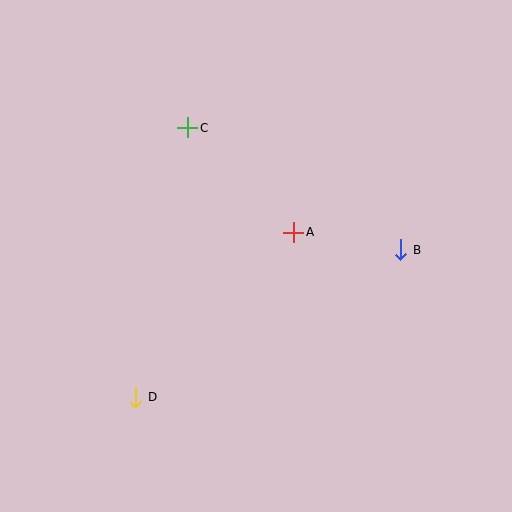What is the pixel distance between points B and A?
The distance between B and A is 109 pixels.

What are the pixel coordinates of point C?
Point C is at (188, 128).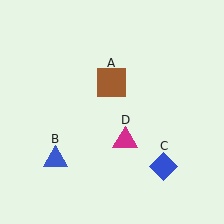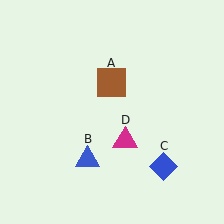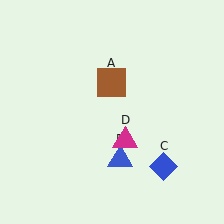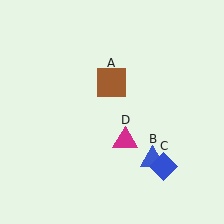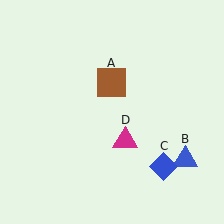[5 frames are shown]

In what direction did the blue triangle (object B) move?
The blue triangle (object B) moved right.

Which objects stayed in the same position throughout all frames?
Brown square (object A) and blue diamond (object C) and magenta triangle (object D) remained stationary.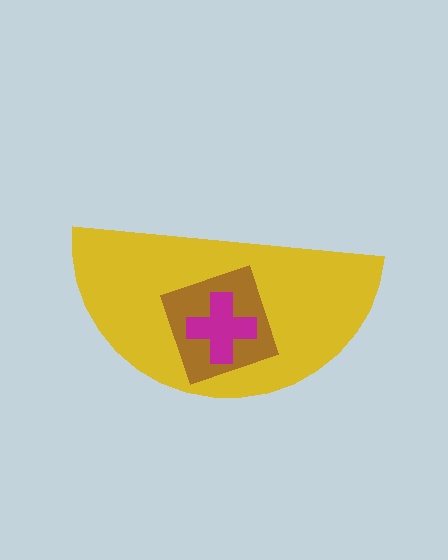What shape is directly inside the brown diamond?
The magenta cross.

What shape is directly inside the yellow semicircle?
The brown diamond.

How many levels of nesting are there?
3.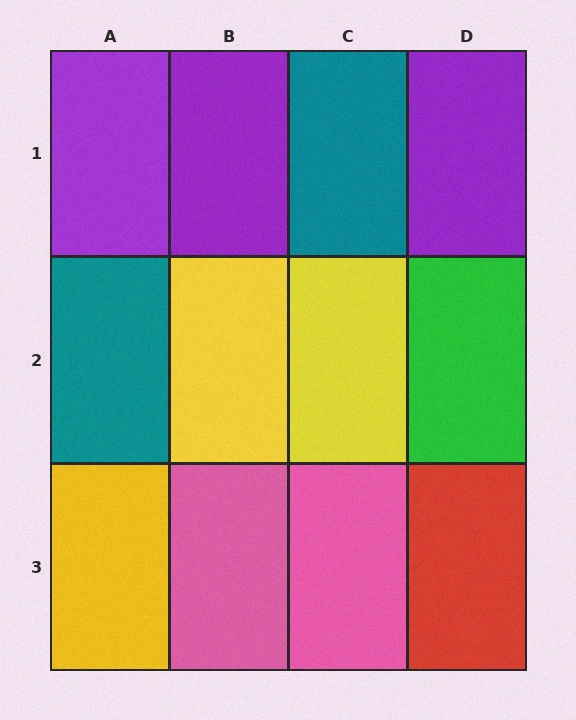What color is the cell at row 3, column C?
Pink.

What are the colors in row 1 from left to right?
Purple, purple, teal, purple.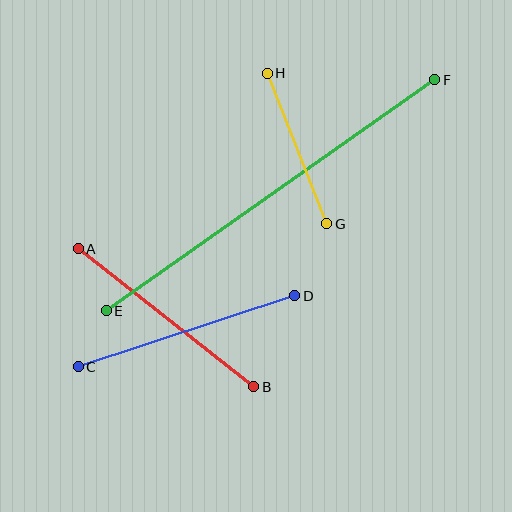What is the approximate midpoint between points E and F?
The midpoint is at approximately (271, 195) pixels.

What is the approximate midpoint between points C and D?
The midpoint is at approximately (186, 331) pixels.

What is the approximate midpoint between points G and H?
The midpoint is at approximately (297, 148) pixels.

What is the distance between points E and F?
The distance is approximately 402 pixels.